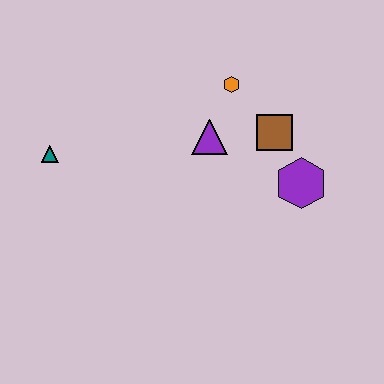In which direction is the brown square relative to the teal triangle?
The brown square is to the right of the teal triangle.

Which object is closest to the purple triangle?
The orange hexagon is closest to the purple triangle.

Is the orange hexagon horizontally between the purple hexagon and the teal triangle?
Yes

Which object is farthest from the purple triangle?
The teal triangle is farthest from the purple triangle.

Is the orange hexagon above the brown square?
Yes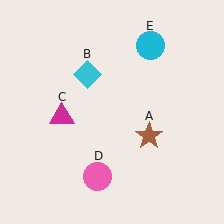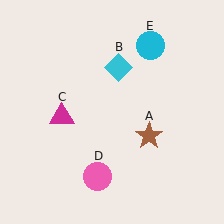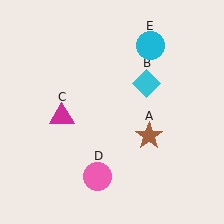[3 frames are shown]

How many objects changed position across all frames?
1 object changed position: cyan diamond (object B).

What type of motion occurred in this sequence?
The cyan diamond (object B) rotated clockwise around the center of the scene.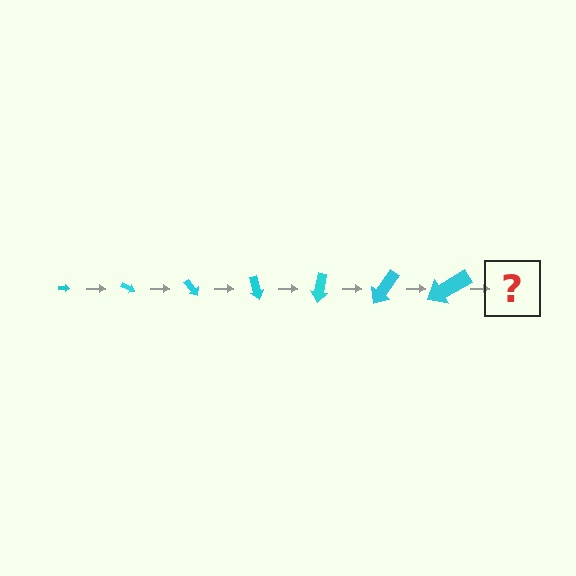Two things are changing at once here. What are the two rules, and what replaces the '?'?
The two rules are that the arrow grows larger each step and it rotates 25 degrees each step. The '?' should be an arrow, larger than the previous one and rotated 175 degrees from the start.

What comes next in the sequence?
The next element should be an arrow, larger than the previous one and rotated 175 degrees from the start.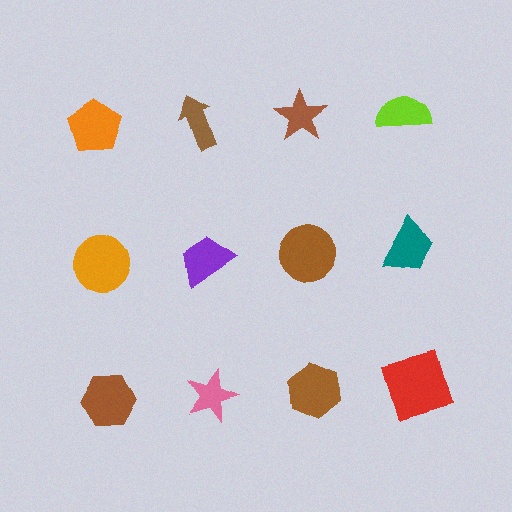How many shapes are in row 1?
4 shapes.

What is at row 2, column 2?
A purple trapezoid.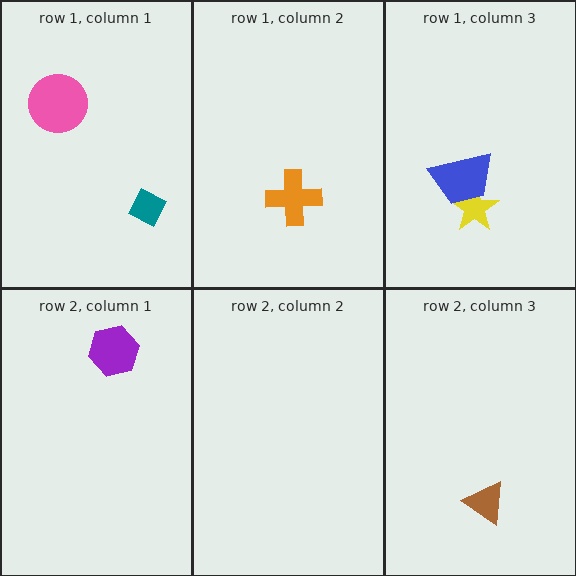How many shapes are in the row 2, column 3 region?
1.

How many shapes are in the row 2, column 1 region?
1.